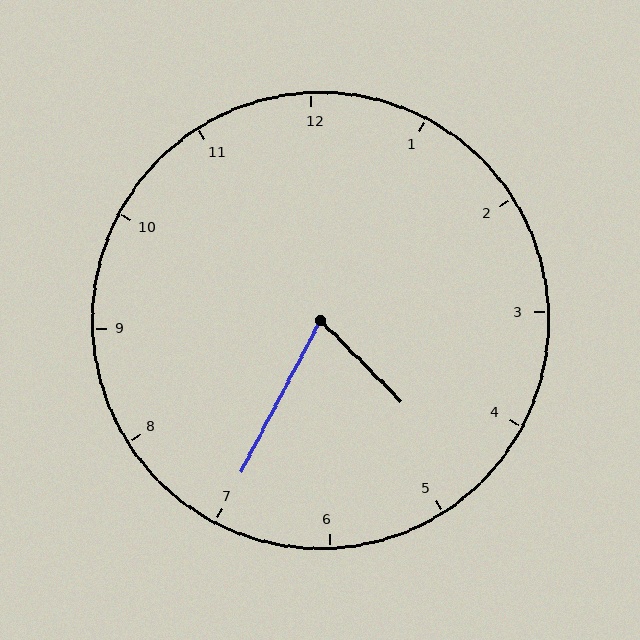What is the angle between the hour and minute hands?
Approximately 72 degrees.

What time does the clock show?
4:35.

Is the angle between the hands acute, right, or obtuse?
It is acute.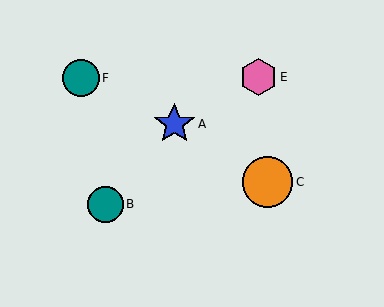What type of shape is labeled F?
Shape F is a teal circle.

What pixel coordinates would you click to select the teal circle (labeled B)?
Click at (105, 204) to select the teal circle B.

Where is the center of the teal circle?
The center of the teal circle is at (105, 204).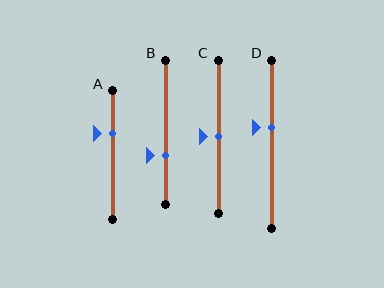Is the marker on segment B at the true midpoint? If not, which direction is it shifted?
No, the marker on segment B is shifted downward by about 16% of the segment length.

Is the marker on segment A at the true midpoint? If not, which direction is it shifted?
No, the marker on segment A is shifted upward by about 17% of the segment length.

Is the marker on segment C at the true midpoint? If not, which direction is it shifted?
Yes, the marker on segment C is at the true midpoint.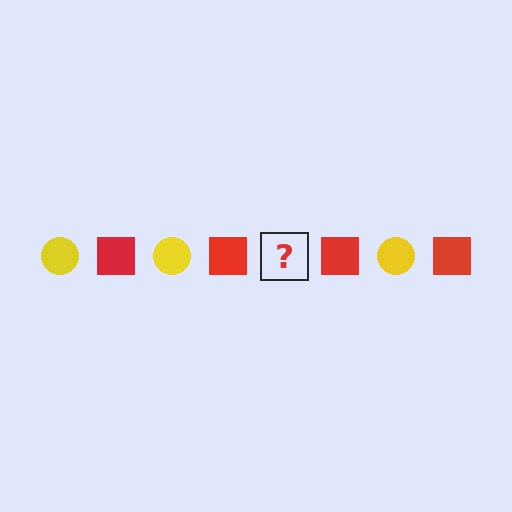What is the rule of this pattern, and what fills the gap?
The rule is that the pattern alternates between yellow circle and red square. The gap should be filled with a yellow circle.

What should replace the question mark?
The question mark should be replaced with a yellow circle.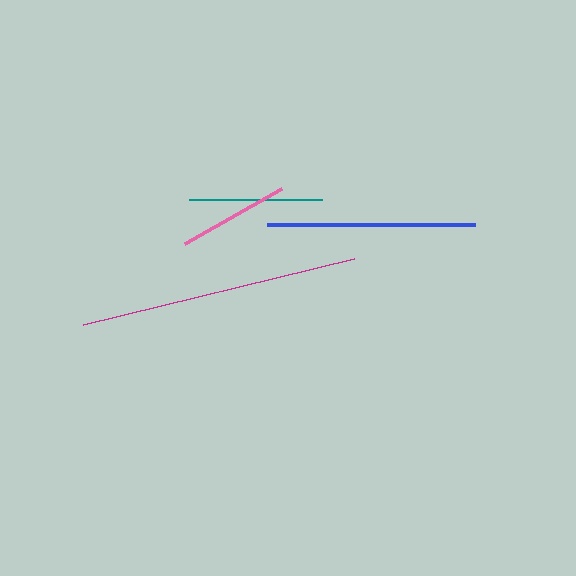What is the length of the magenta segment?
The magenta segment is approximately 280 pixels long.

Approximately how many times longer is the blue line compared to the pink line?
The blue line is approximately 1.9 times the length of the pink line.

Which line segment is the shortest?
The pink line is the shortest at approximately 111 pixels.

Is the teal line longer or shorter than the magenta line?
The magenta line is longer than the teal line.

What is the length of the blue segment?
The blue segment is approximately 208 pixels long.